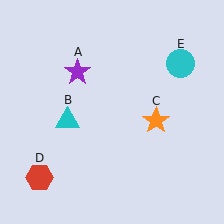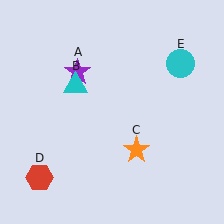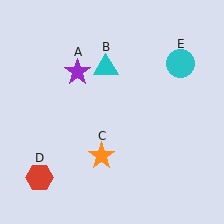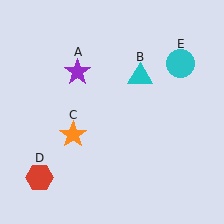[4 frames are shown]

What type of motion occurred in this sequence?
The cyan triangle (object B), orange star (object C) rotated clockwise around the center of the scene.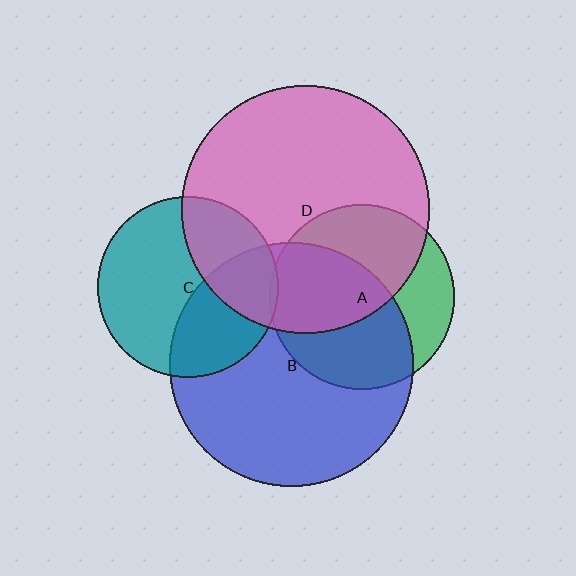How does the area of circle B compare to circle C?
Approximately 1.8 times.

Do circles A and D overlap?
Yes.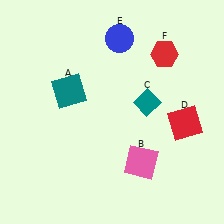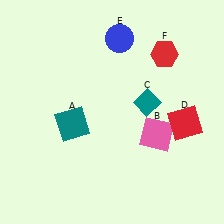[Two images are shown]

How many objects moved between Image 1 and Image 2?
2 objects moved between the two images.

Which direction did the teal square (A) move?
The teal square (A) moved down.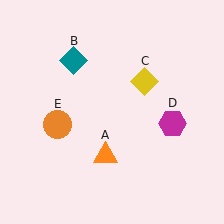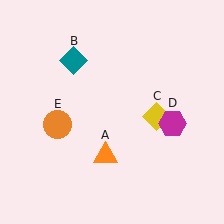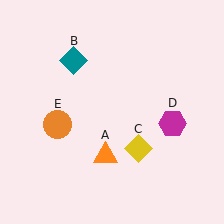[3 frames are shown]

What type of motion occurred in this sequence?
The yellow diamond (object C) rotated clockwise around the center of the scene.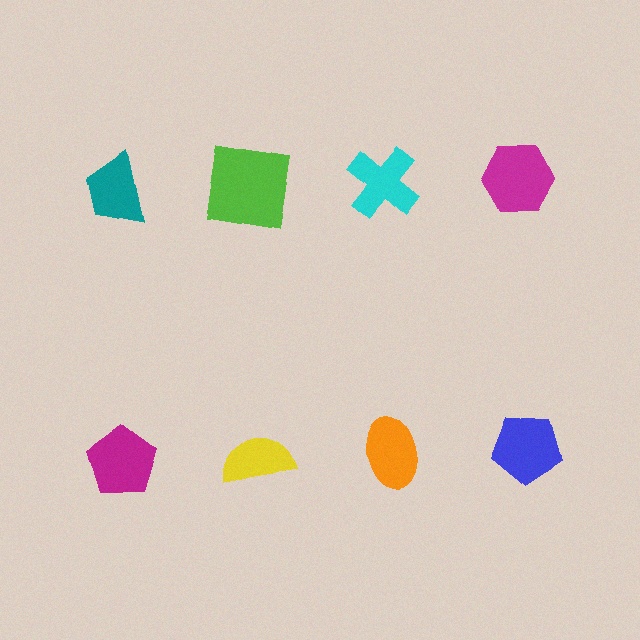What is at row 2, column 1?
A magenta pentagon.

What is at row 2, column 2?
A yellow semicircle.